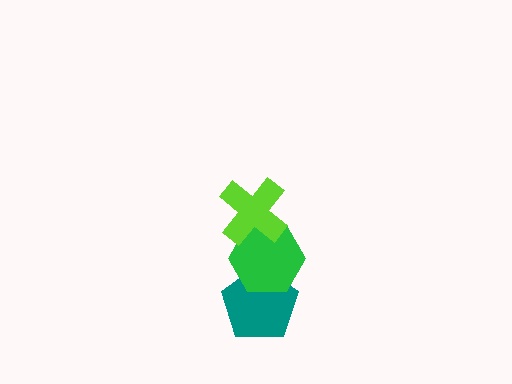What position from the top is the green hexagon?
The green hexagon is 2nd from the top.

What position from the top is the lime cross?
The lime cross is 1st from the top.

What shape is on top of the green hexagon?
The lime cross is on top of the green hexagon.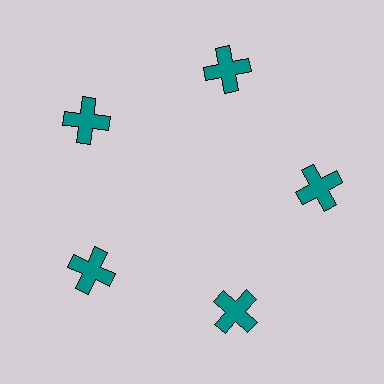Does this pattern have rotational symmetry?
Yes, this pattern has 5-fold rotational symmetry. It looks the same after rotating 72 degrees around the center.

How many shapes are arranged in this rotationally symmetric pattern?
There are 5 shapes, arranged in 5 groups of 1.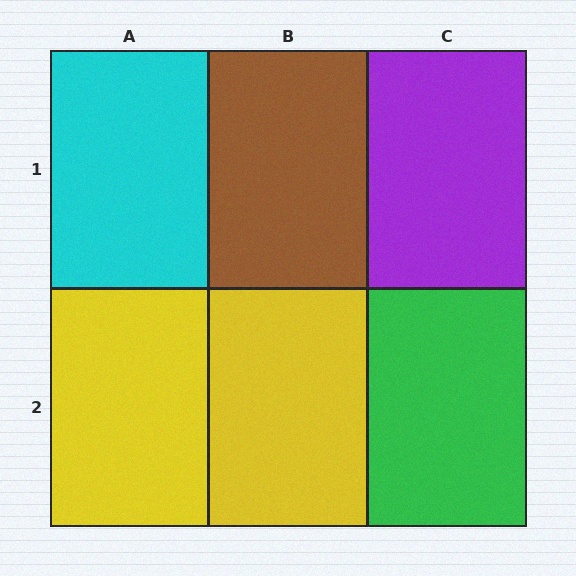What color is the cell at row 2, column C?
Green.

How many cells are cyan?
1 cell is cyan.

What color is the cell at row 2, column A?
Yellow.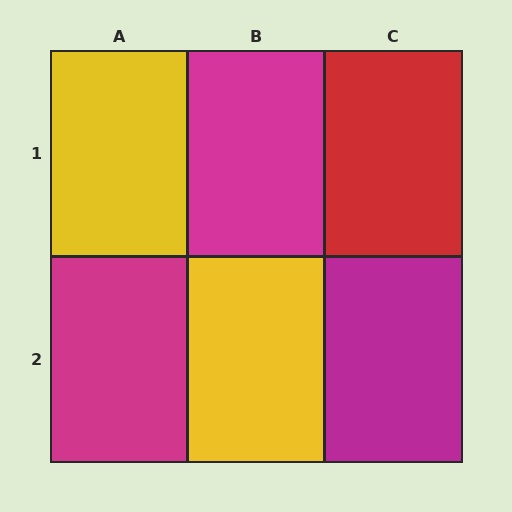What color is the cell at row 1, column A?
Yellow.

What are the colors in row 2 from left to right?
Magenta, yellow, magenta.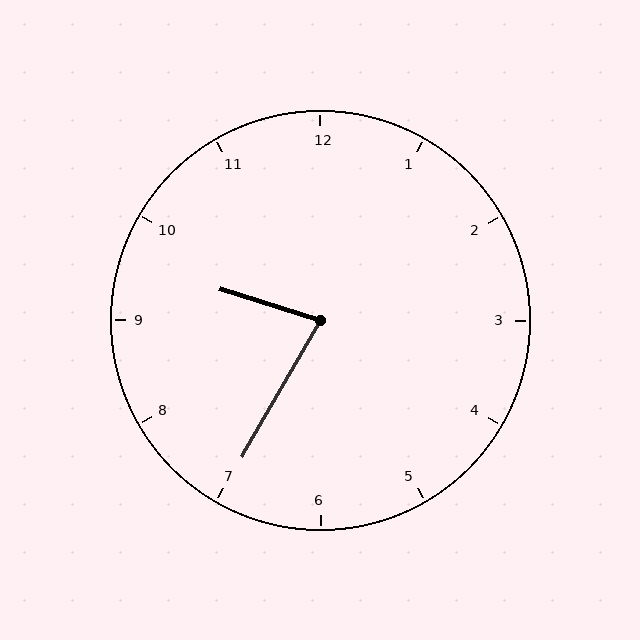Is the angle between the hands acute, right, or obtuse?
It is acute.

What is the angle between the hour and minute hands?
Approximately 78 degrees.